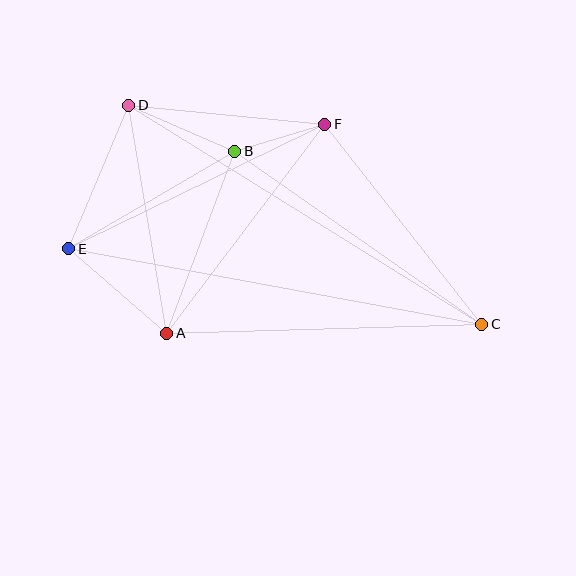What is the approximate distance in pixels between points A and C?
The distance between A and C is approximately 315 pixels.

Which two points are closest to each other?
Points B and F are closest to each other.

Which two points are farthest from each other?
Points C and E are farthest from each other.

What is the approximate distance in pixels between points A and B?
The distance between A and B is approximately 194 pixels.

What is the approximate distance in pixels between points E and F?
The distance between E and F is approximately 285 pixels.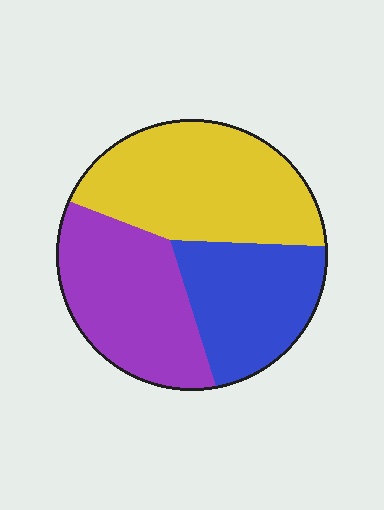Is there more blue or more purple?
Purple.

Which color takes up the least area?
Blue, at roughly 25%.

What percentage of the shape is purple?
Purple covers roughly 35% of the shape.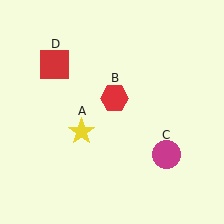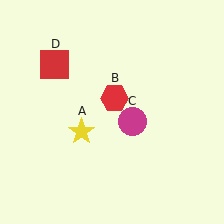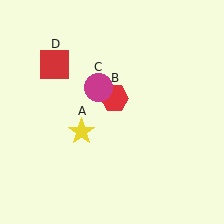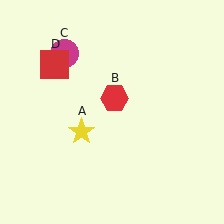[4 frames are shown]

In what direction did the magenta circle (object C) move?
The magenta circle (object C) moved up and to the left.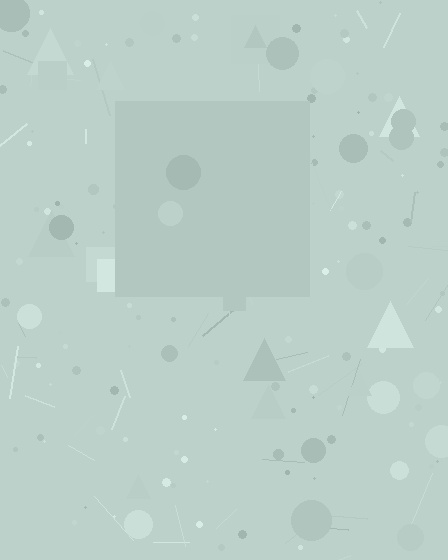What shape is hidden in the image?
A square is hidden in the image.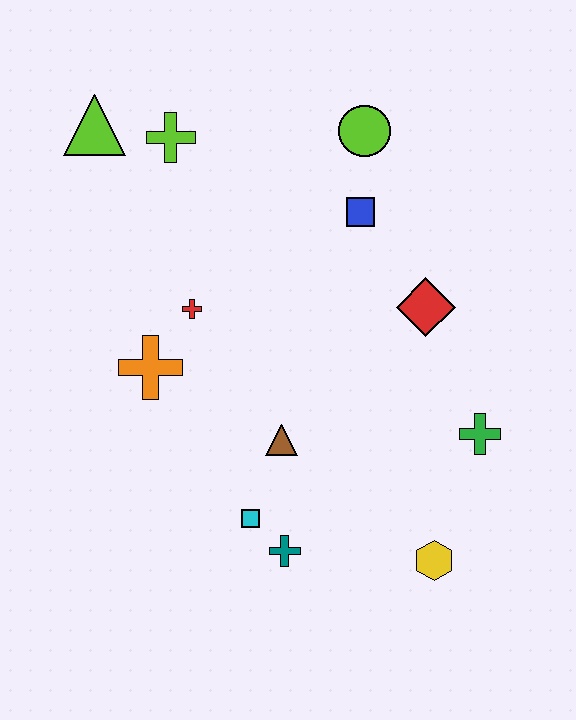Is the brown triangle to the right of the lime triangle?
Yes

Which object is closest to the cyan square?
The teal cross is closest to the cyan square.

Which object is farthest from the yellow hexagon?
The lime triangle is farthest from the yellow hexagon.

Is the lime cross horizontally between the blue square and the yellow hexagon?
No